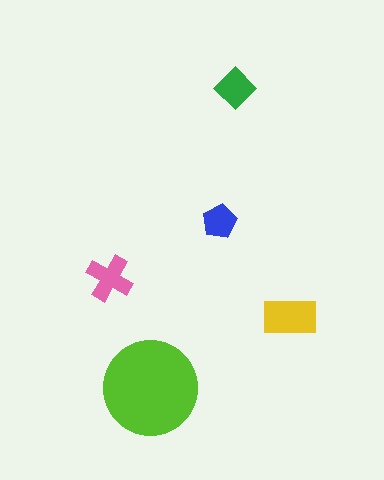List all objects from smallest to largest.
The blue pentagon, the green diamond, the pink cross, the yellow rectangle, the lime circle.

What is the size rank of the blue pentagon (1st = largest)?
5th.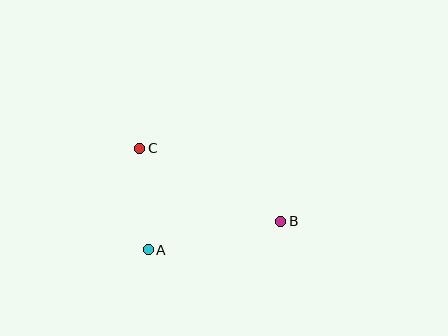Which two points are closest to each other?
Points A and C are closest to each other.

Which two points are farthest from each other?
Points B and C are farthest from each other.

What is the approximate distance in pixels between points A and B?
The distance between A and B is approximately 135 pixels.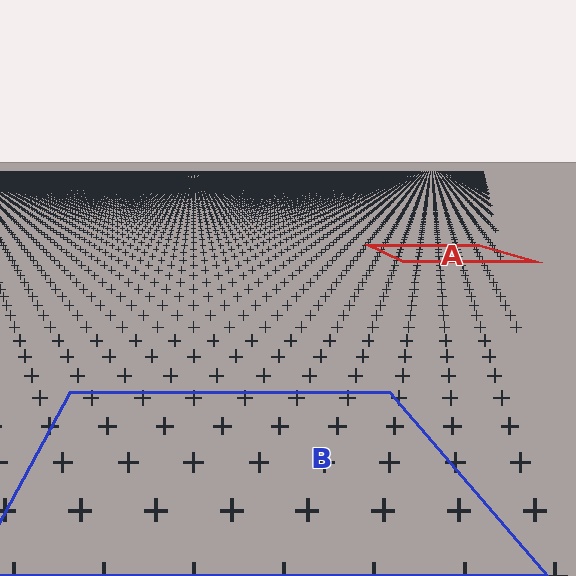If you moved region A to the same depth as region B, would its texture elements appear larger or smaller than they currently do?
They would appear larger. At a closer depth, the same texture elements are projected at a bigger on-screen size.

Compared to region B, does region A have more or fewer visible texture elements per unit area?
Region A has more texture elements per unit area — they are packed more densely because it is farther away.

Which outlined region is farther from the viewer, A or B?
Region A is farther from the viewer — the texture elements inside it appear smaller and more densely packed.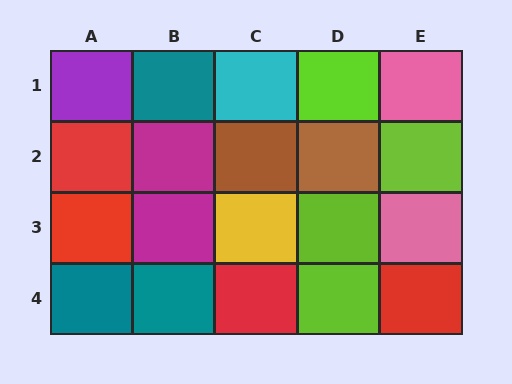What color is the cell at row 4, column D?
Lime.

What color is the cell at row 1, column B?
Teal.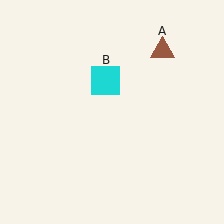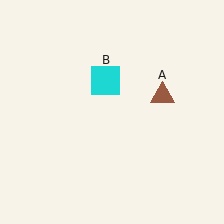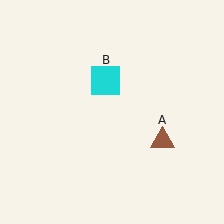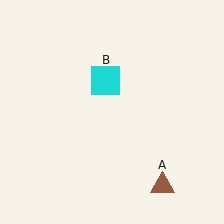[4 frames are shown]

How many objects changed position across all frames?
1 object changed position: brown triangle (object A).